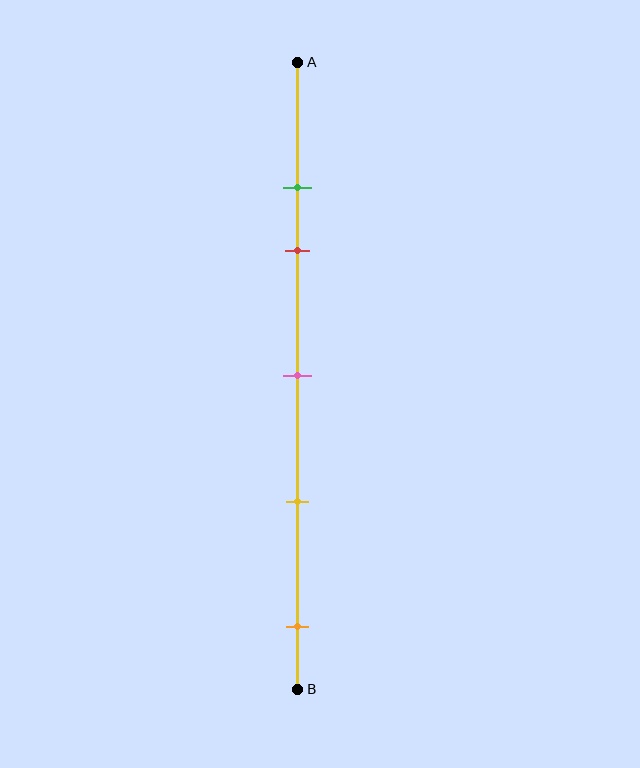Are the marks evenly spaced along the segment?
No, the marks are not evenly spaced.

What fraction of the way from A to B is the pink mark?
The pink mark is approximately 50% (0.5) of the way from A to B.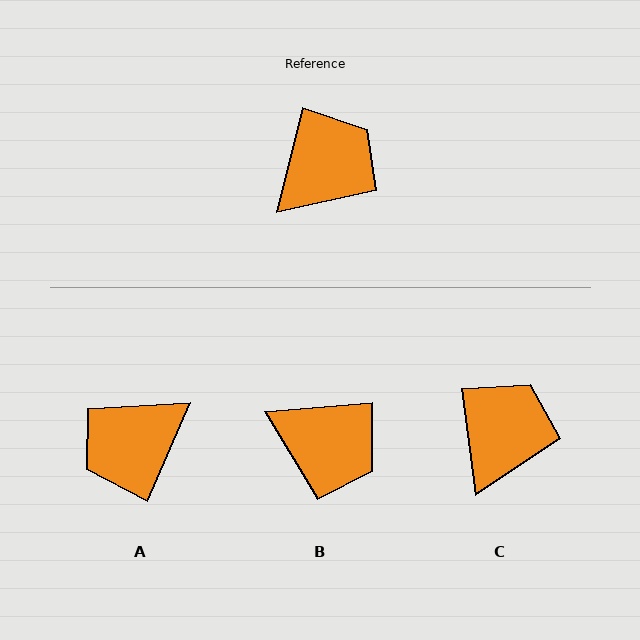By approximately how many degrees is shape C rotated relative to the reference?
Approximately 21 degrees counter-clockwise.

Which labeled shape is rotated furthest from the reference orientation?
A, about 171 degrees away.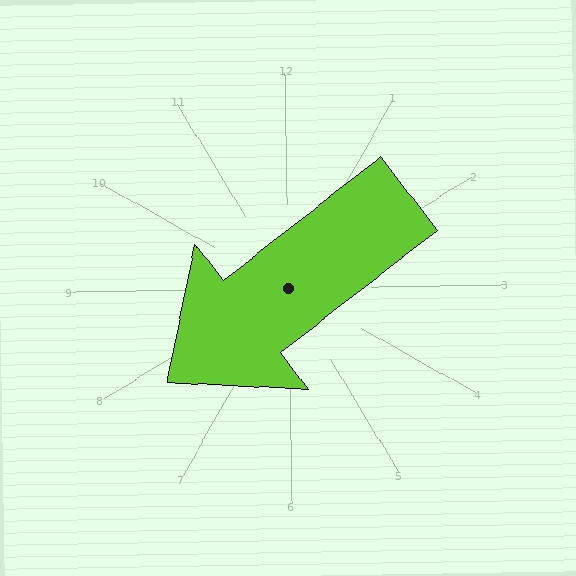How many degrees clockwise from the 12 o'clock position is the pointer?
Approximately 233 degrees.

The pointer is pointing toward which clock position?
Roughly 8 o'clock.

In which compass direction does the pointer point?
Southwest.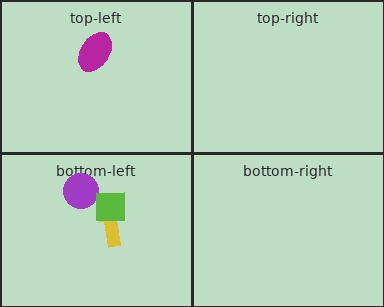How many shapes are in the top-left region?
1.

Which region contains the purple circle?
The bottom-left region.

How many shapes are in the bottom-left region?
3.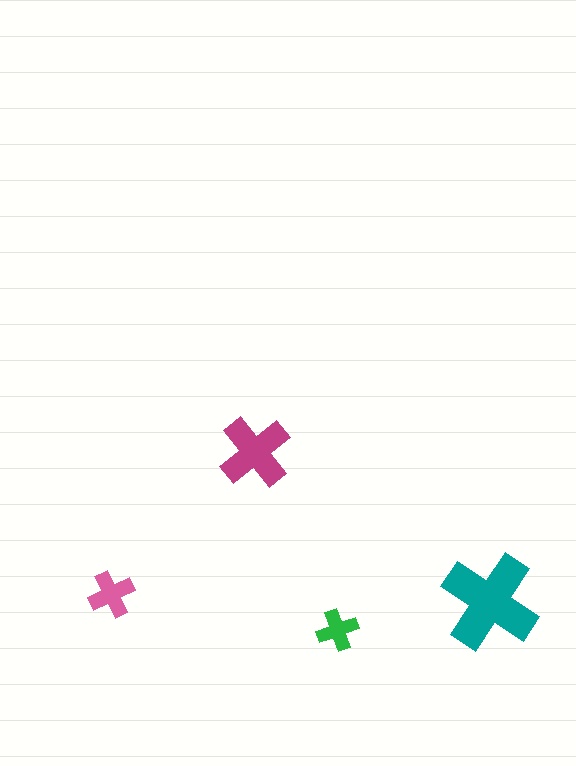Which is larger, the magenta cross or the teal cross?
The teal one.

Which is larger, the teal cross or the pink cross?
The teal one.